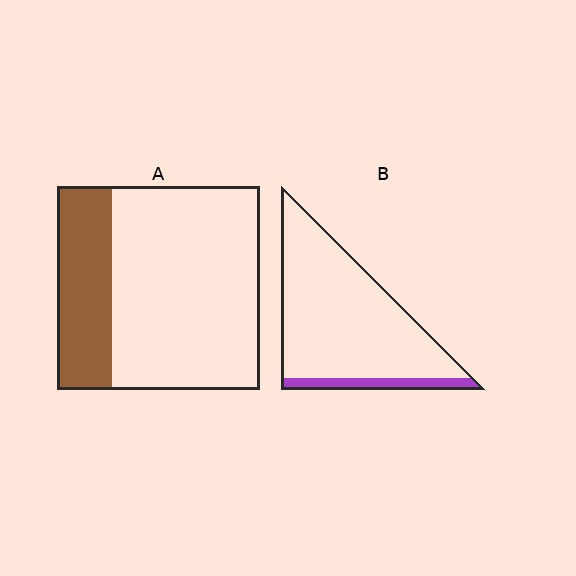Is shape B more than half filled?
No.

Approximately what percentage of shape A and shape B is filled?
A is approximately 25% and B is approximately 10%.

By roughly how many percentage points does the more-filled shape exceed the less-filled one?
By roughly 15 percentage points (A over B).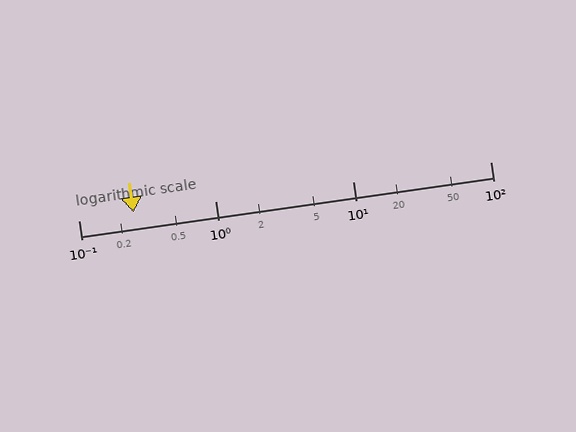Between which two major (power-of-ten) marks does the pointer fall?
The pointer is between 0.1 and 1.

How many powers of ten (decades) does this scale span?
The scale spans 3 decades, from 0.1 to 100.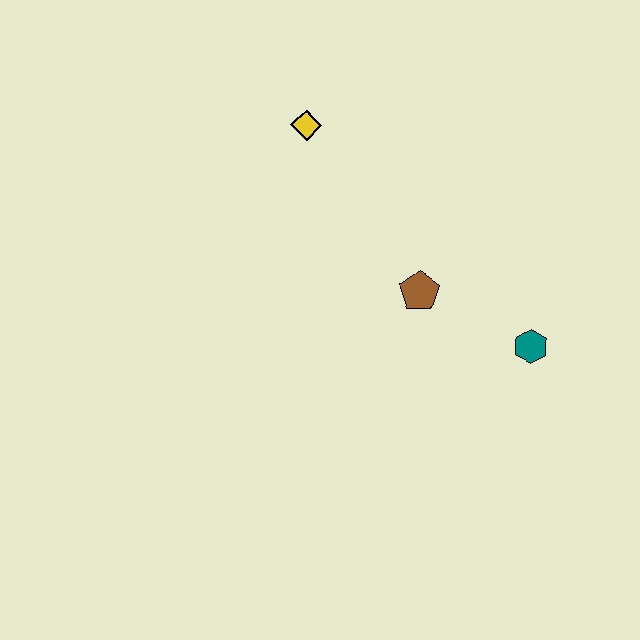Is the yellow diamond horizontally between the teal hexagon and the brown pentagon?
No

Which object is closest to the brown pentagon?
The teal hexagon is closest to the brown pentagon.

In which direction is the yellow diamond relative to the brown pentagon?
The yellow diamond is above the brown pentagon.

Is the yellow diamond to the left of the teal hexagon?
Yes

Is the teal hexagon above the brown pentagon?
No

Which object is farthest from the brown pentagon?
The yellow diamond is farthest from the brown pentagon.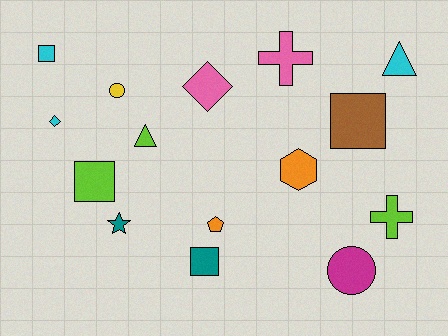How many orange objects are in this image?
There are 2 orange objects.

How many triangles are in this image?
There are 2 triangles.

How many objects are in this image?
There are 15 objects.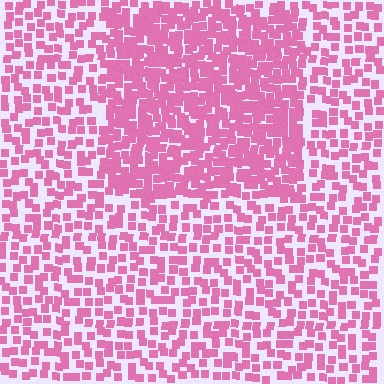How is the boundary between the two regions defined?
The boundary is defined by a change in element density (approximately 2.0x ratio). All elements are the same color, size, and shape.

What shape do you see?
I see a rectangle.